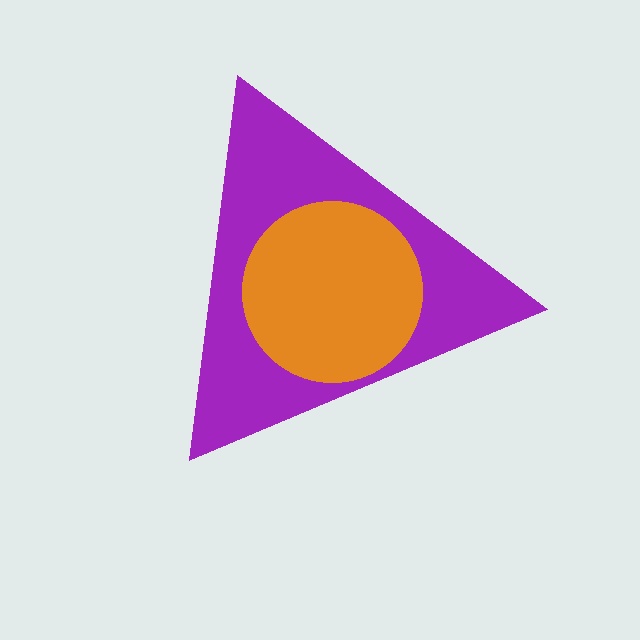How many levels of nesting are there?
2.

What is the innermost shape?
The orange circle.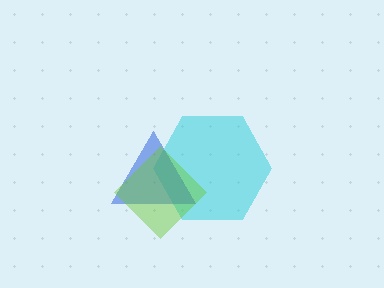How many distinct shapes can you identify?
There are 3 distinct shapes: a cyan hexagon, a blue triangle, a lime diamond.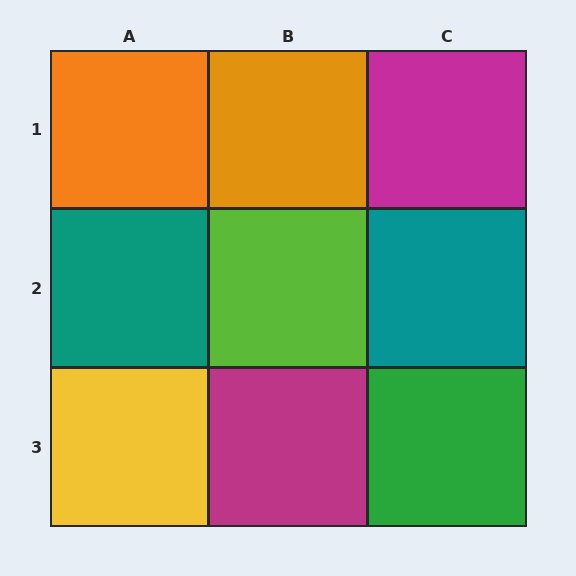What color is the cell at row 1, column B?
Orange.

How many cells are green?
1 cell is green.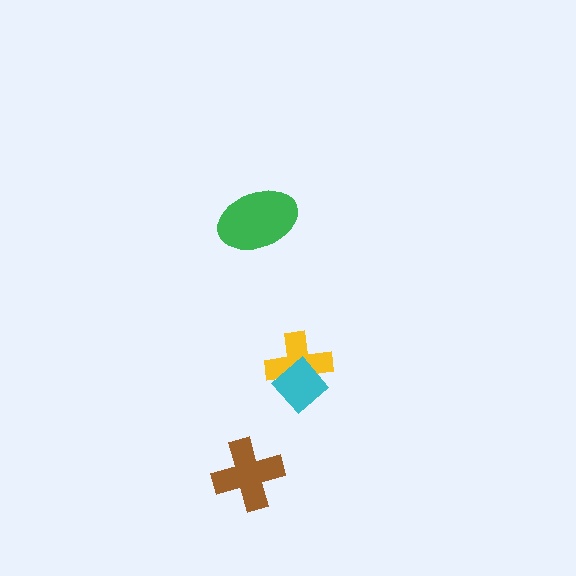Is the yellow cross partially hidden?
Yes, it is partially covered by another shape.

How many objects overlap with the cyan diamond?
1 object overlaps with the cyan diamond.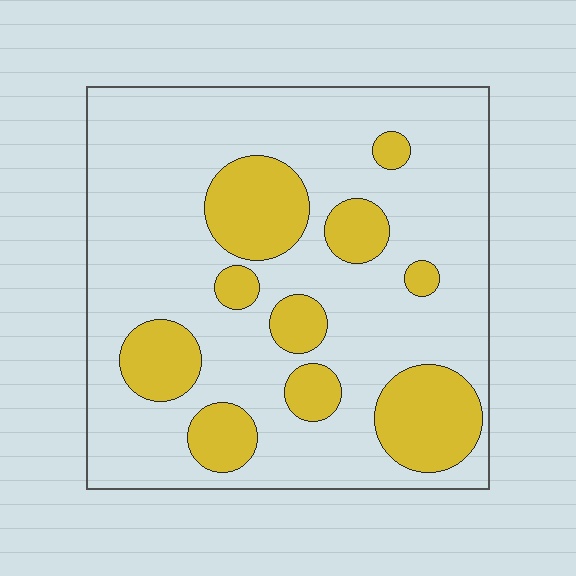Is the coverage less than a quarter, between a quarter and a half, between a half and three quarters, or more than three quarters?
Less than a quarter.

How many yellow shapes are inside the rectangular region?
10.